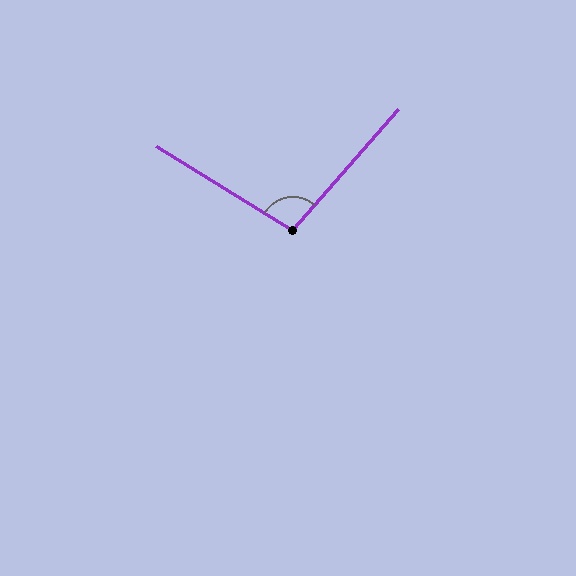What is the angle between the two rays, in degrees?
Approximately 100 degrees.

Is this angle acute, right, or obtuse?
It is obtuse.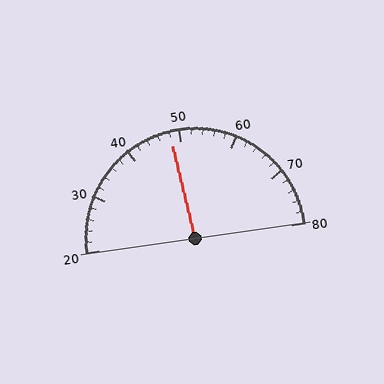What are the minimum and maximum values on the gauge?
The gauge ranges from 20 to 80.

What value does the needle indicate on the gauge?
The needle indicates approximately 48.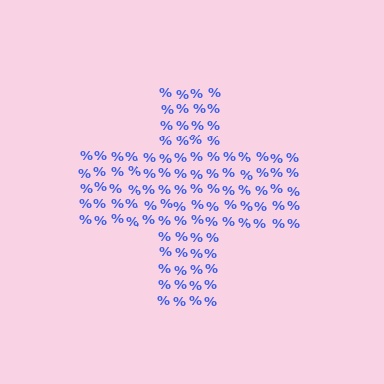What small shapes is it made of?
It is made of small percent signs.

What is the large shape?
The large shape is a cross.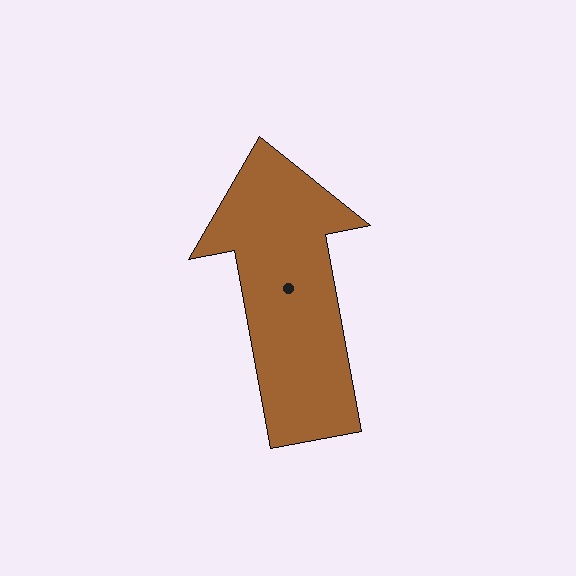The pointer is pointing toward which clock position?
Roughly 12 o'clock.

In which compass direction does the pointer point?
North.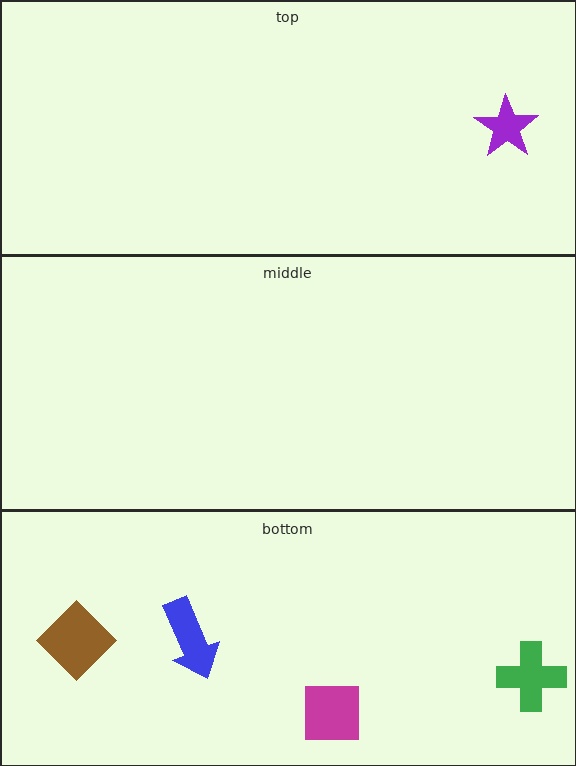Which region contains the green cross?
The bottom region.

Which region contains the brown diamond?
The bottom region.